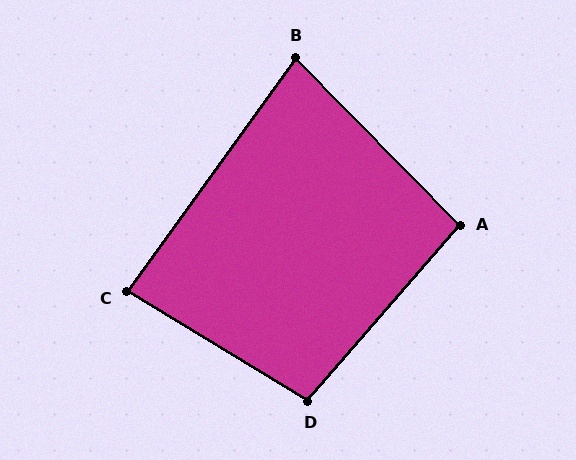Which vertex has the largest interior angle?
D, at approximately 100 degrees.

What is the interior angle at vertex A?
Approximately 94 degrees (approximately right).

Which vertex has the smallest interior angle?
B, at approximately 80 degrees.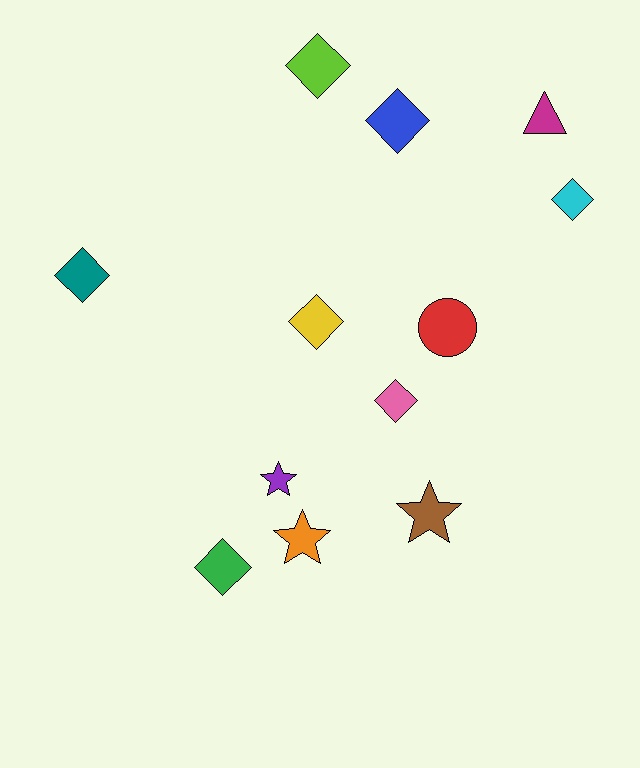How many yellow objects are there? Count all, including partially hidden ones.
There is 1 yellow object.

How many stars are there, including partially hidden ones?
There are 3 stars.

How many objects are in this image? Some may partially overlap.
There are 12 objects.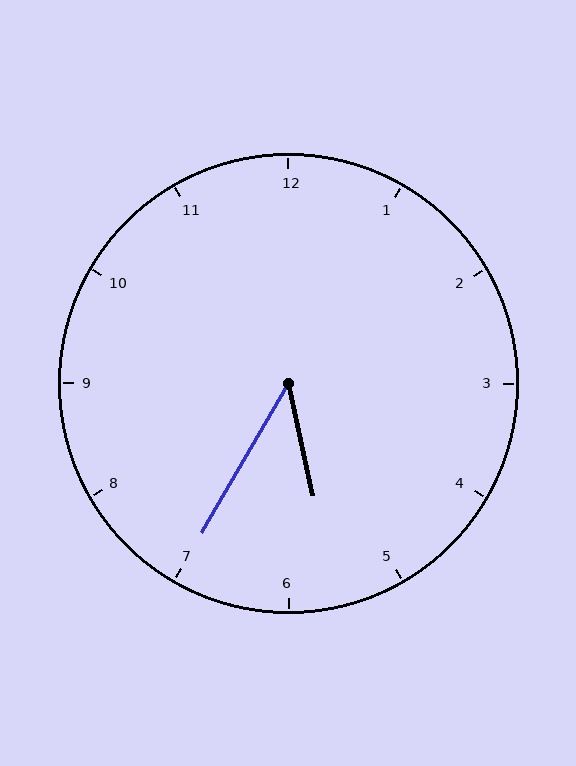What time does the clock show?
5:35.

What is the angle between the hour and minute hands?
Approximately 42 degrees.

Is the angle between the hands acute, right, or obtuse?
It is acute.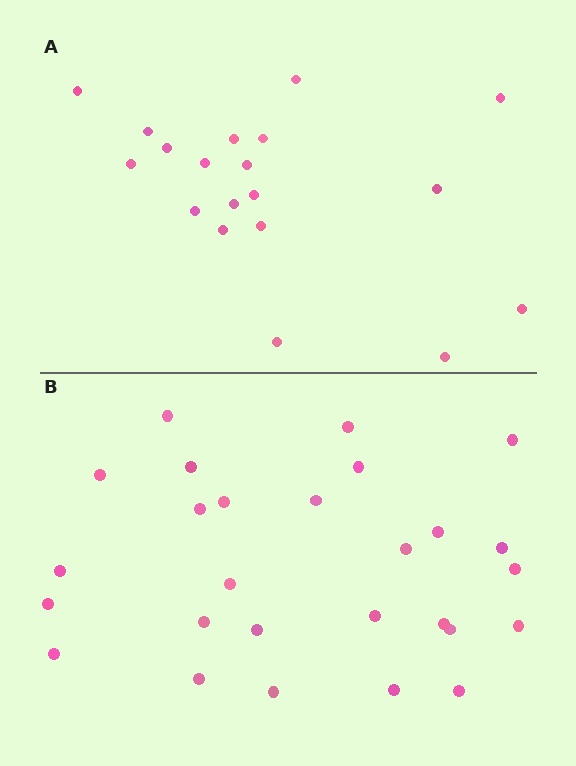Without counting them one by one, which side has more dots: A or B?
Region B (the bottom region) has more dots.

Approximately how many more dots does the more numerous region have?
Region B has roughly 8 or so more dots than region A.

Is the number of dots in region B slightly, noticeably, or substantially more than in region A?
Region B has noticeably more, but not dramatically so. The ratio is roughly 1.4 to 1.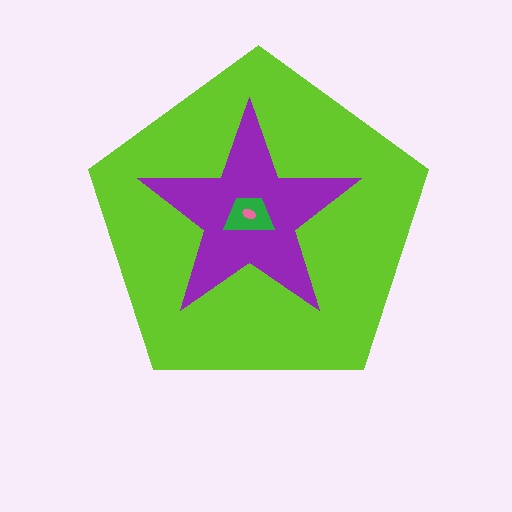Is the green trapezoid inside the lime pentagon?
Yes.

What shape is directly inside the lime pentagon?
The purple star.